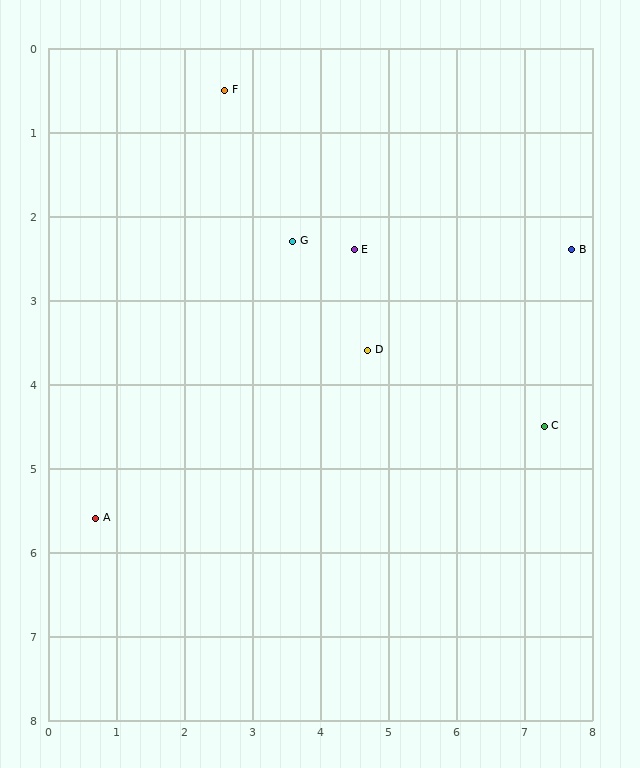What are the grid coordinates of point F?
Point F is at approximately (2.6, 0.5).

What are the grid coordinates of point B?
Point B is at approximately (7.7, 2.4).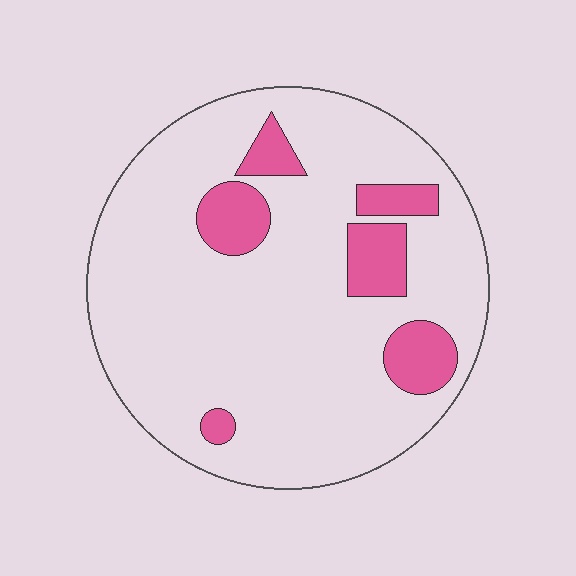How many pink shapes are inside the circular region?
6.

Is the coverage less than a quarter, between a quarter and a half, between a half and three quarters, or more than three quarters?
Less than a quarter.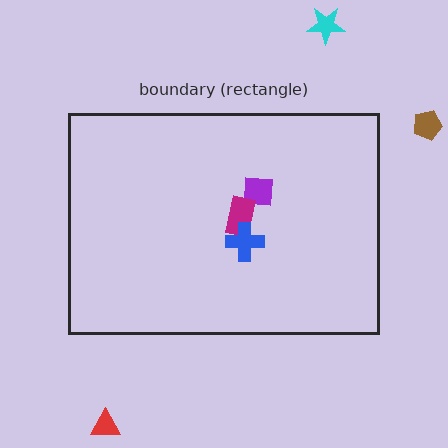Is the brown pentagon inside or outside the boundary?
Outside.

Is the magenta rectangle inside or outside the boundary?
Inside.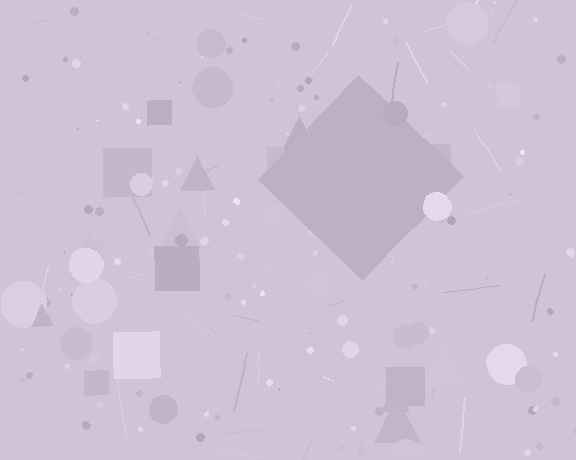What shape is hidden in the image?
A diamond is hidden in the image.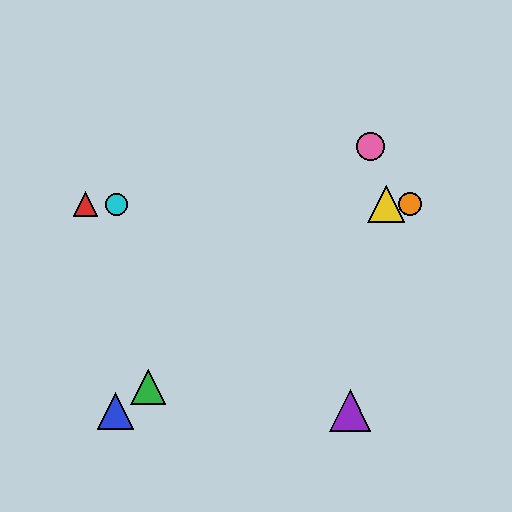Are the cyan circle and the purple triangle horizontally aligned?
No, the cyan circle is at y≈204 and the purple triangle is at y≈410.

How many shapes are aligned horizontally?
4 shapes (the red triangle, the yellow triangle, the orange circle, the cyan circle) are aligned horizontally.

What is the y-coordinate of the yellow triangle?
The yellow triangle is at y≈204.